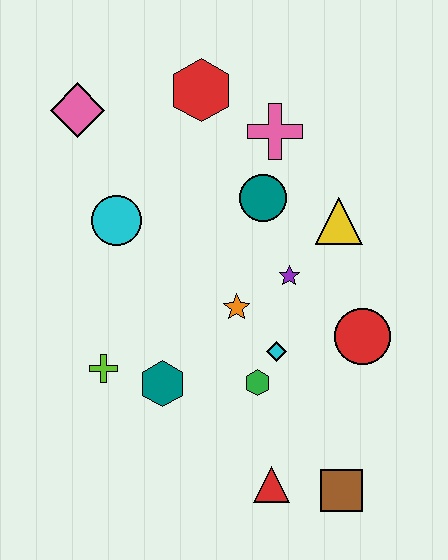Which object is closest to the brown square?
The red triangle is closest to the brown square.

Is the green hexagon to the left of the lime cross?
No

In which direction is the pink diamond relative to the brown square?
The pink diamond is above the brown square.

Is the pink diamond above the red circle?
Yes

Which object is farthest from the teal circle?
The brown square is farthest from the teal circle.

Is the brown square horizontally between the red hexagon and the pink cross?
No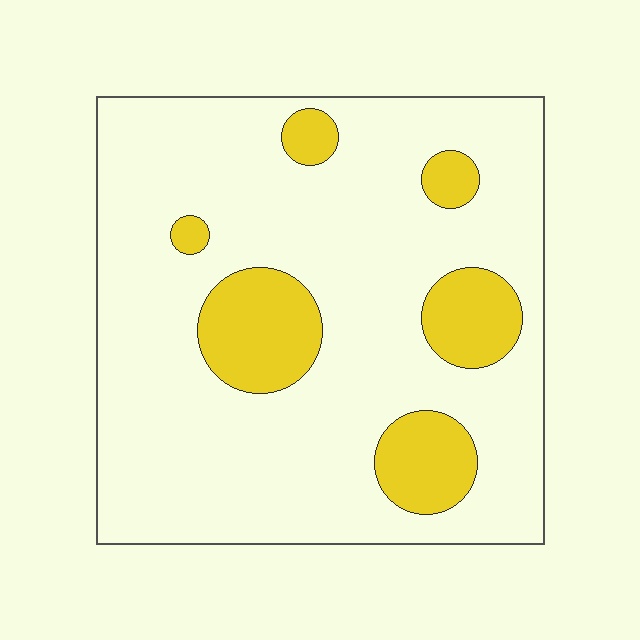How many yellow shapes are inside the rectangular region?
6.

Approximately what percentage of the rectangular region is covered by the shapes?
Approximately 20%.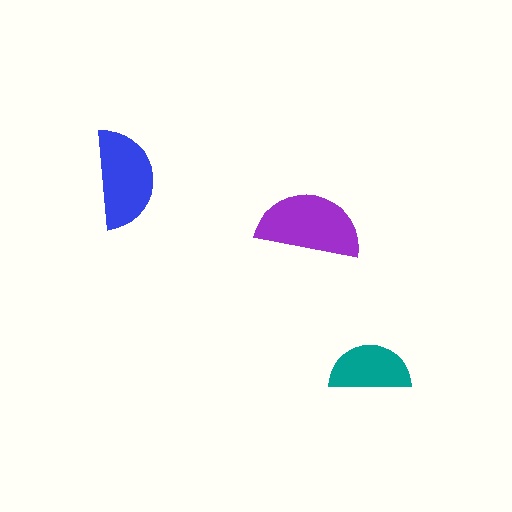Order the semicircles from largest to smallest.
the purple one, the blue one, the teal one.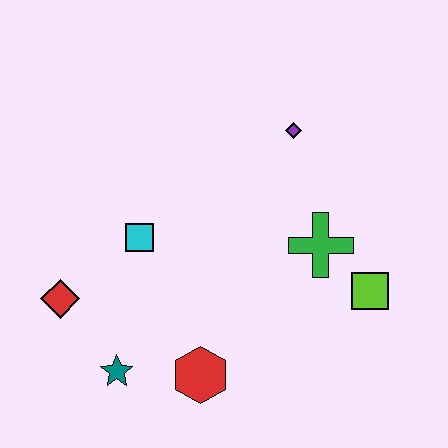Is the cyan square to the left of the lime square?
Yes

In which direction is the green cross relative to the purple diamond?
The green cross is below the purple diamond.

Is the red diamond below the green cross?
Yes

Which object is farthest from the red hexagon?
The purple diamond is farthest from the red hexagon.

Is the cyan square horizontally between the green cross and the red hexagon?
No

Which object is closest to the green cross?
The lime square is closest to the green cross.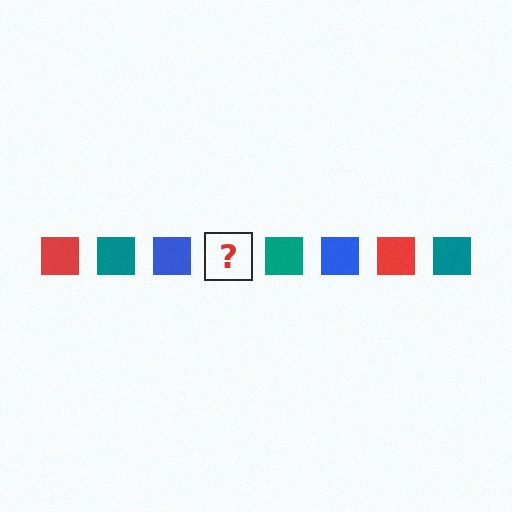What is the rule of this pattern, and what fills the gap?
The rule is that the pattern cycles through red, teal, blue squares. The gap should be filled with a red square.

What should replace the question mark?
The question mark should be replaced with a red square.